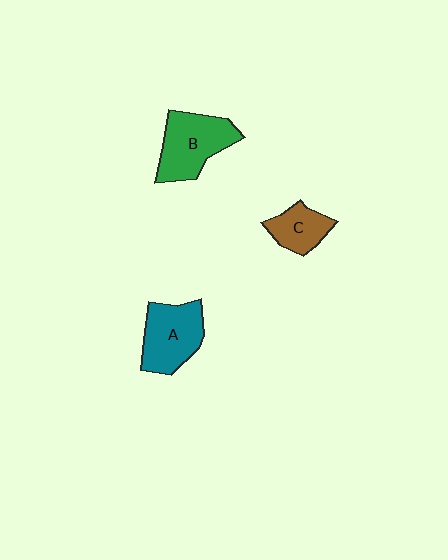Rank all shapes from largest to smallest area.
From largest to smallest: B (green), A (teal), C (brown).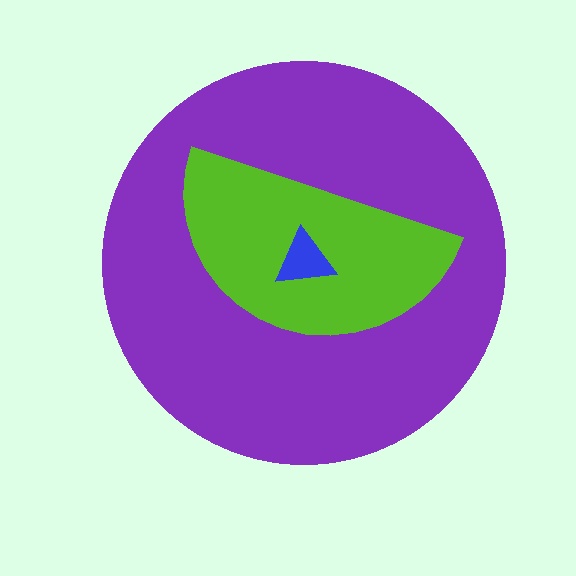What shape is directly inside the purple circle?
The lime semicircle.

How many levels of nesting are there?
3.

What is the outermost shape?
The purple circle.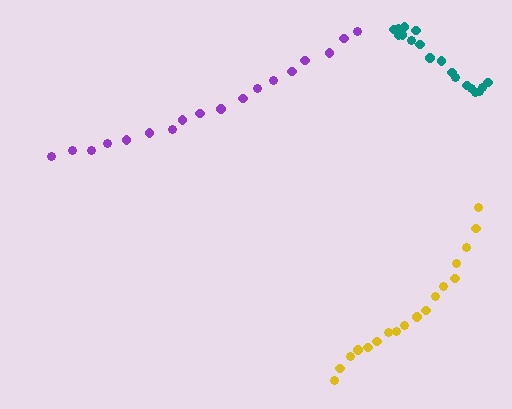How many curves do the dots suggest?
There are 3 distinct paths.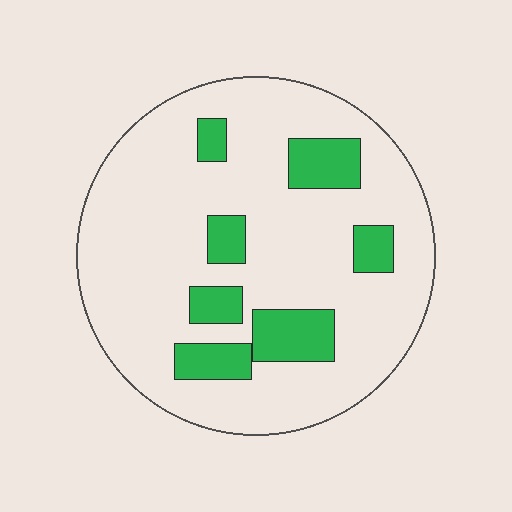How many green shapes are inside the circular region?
7.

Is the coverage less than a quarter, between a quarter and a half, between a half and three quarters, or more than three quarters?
Less than a quarter.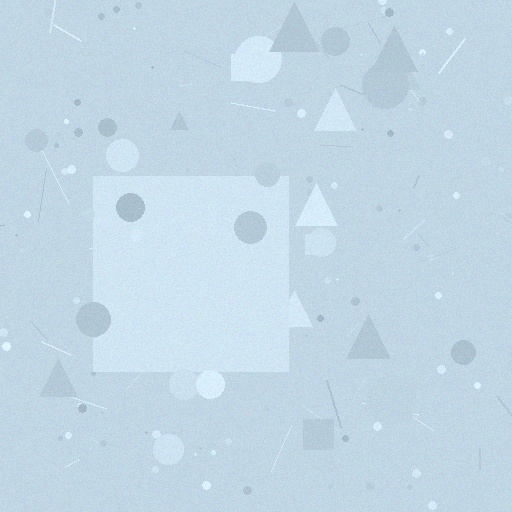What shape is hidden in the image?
A square is hidden in the image.